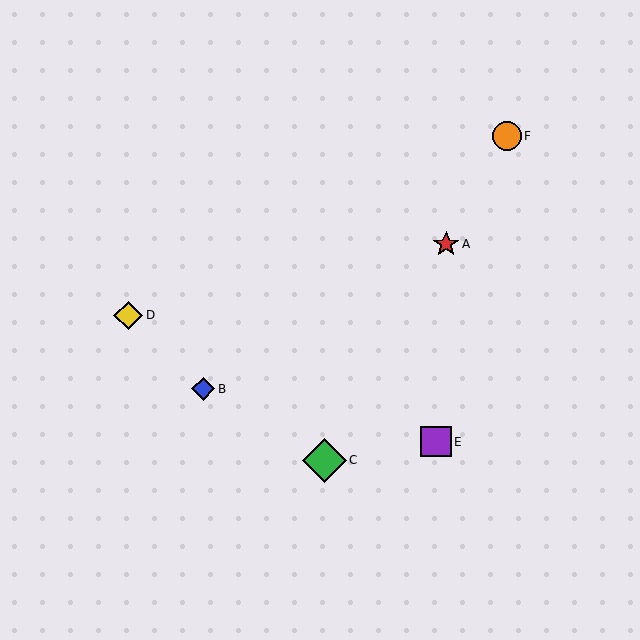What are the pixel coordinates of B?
Object B is at (203, 389).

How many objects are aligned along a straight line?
3 objects (A, C, F) are aligned along a straight line.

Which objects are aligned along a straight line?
Objects A, C, F are aligned along a straight line.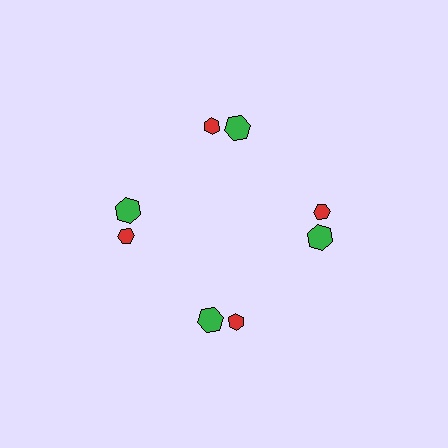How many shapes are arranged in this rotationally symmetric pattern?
There are 8 shapes, arranged in 4 groups of 2.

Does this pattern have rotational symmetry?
Yes, this pattern has 4-fold rotational symmetry. It looks the same after rotating 90 degrees around the center.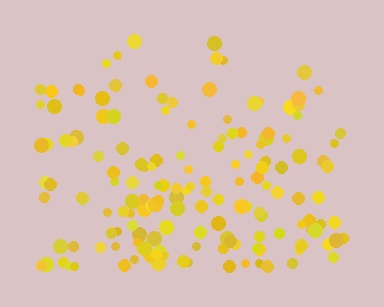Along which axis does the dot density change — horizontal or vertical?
Vertical.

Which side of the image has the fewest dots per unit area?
The top.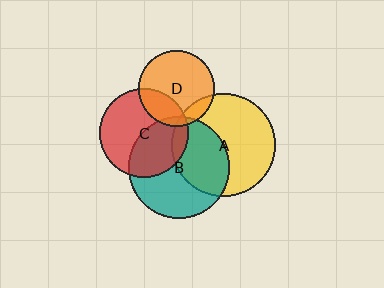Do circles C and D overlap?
Yes.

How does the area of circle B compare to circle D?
Approximately 1.8 times.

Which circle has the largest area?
Circle A (yellow).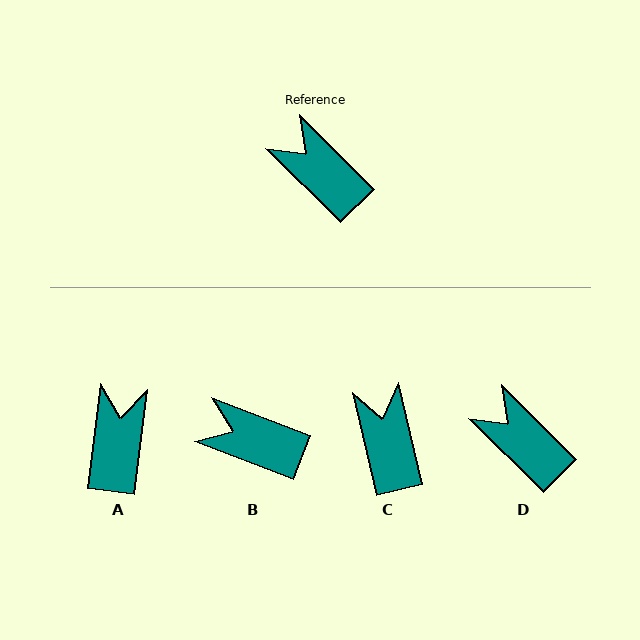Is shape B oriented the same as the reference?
No, it is off by about 24 degrees.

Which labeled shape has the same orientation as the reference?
D.